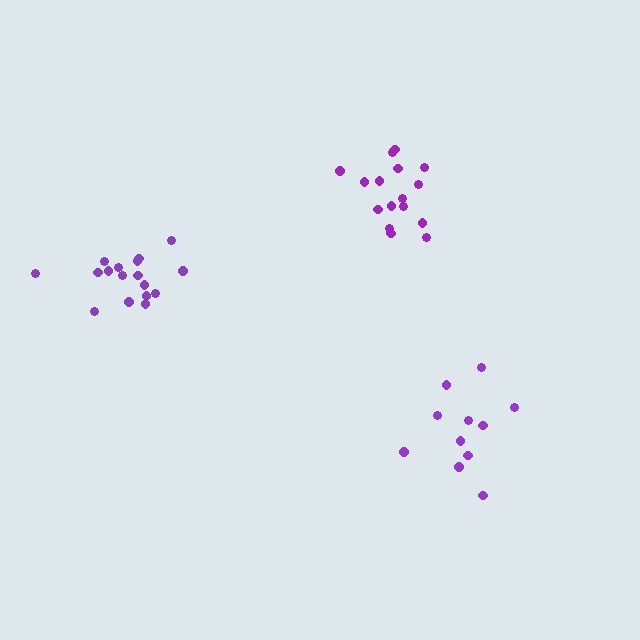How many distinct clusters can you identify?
There are 3 distinct clusters.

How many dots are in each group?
Group 1: 16 dots, Group 2: 17 dots, Group 3: 11 dots (44 total).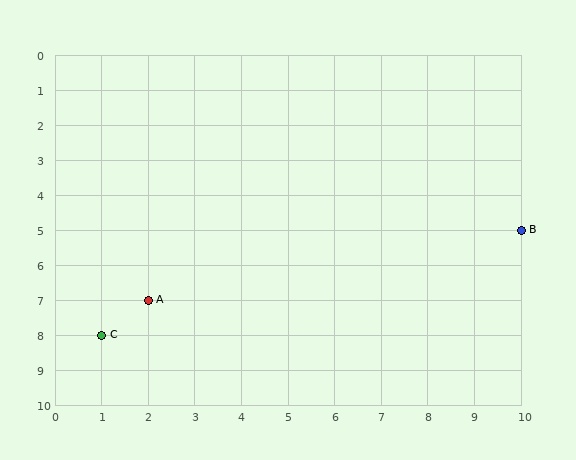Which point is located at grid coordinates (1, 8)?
Point C is at (1, 8).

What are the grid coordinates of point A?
Point A is at grid coordinates (2, 7).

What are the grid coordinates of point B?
Point B is at grid coordinates (10, 5).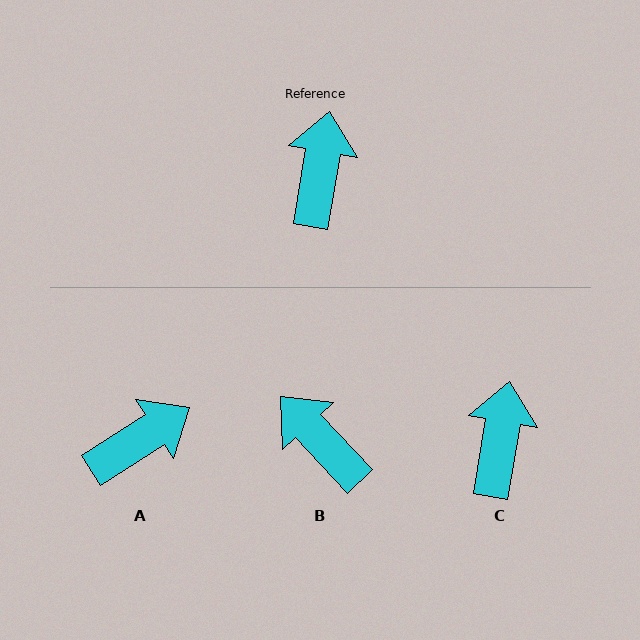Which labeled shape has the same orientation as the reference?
C.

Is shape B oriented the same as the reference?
No, it is off by about 52 degrees.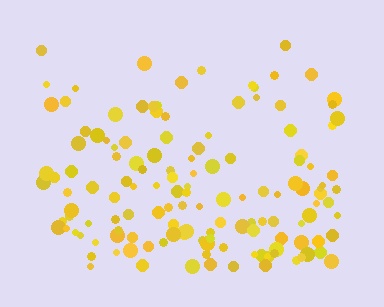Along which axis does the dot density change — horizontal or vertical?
Vertical.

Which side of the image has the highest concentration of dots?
The bottom.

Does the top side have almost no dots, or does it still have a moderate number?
Still a moderate number, just noticeably fewer than the bottom.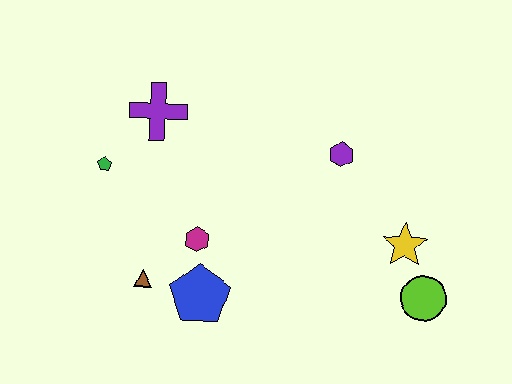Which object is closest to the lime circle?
The yellow star is closest to the lime circle.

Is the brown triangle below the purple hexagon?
Yes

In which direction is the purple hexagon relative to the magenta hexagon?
The purple hexagon is to the right of the magenta hexagon.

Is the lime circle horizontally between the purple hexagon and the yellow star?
No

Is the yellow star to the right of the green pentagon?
Yes